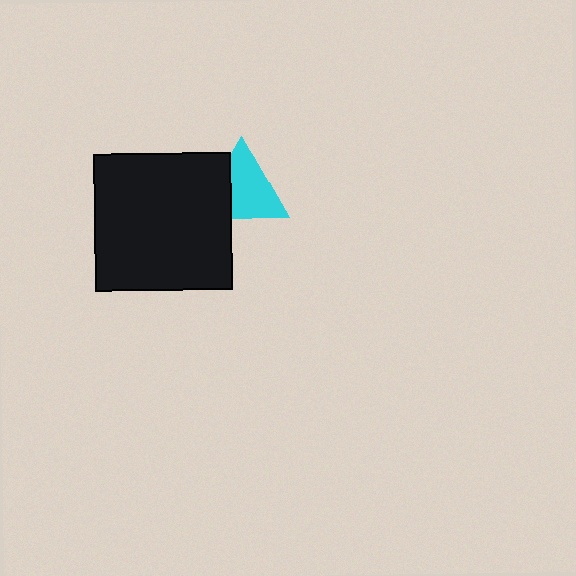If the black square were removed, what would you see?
You would see the complete cyan triangle.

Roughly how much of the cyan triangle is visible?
Most of it is visible (roughly 68%).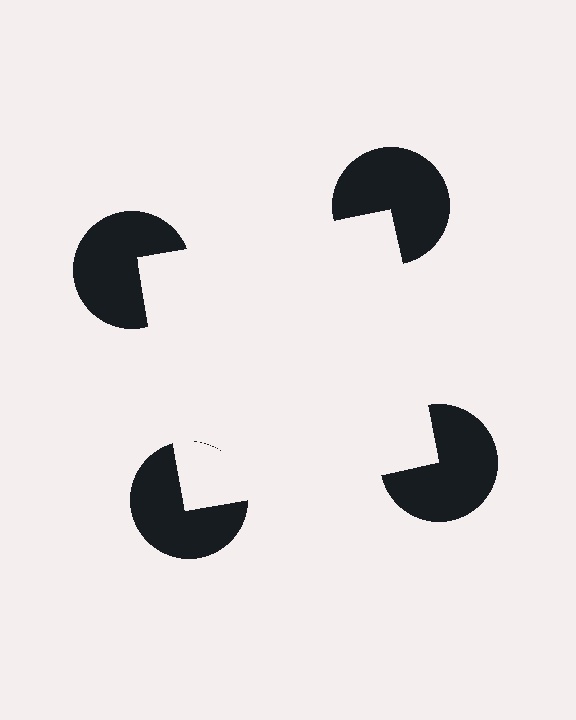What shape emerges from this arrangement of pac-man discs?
An illusory square — its edges are inferred from the aligned wedge cuts in the pac-man discs, not physically drawn.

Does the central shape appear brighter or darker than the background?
It typically appears slightly brighter than the background, even though no actual brightness change is drawn.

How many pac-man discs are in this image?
There are 4 — one at each vertex of the illusory square.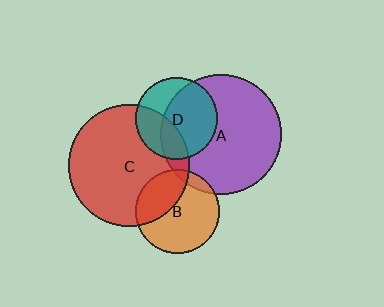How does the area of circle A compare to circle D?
Approximately 2.2 times.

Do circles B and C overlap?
Yes.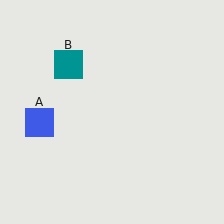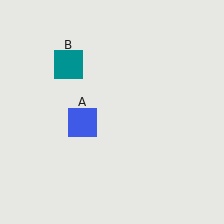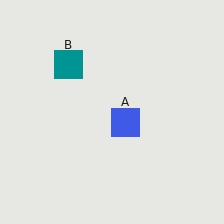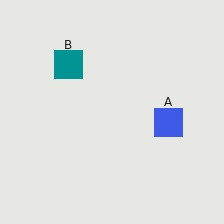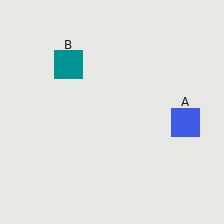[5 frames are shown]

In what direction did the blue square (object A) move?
The blue square (object A) moved right.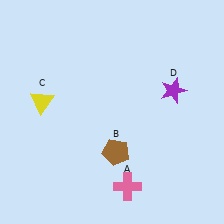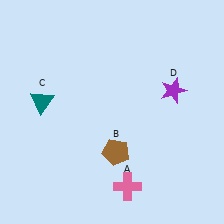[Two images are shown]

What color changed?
The triangle (C) changed from yellow in Image 1 to teal in Image 2.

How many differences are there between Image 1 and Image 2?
There is 1 difference between the two images.